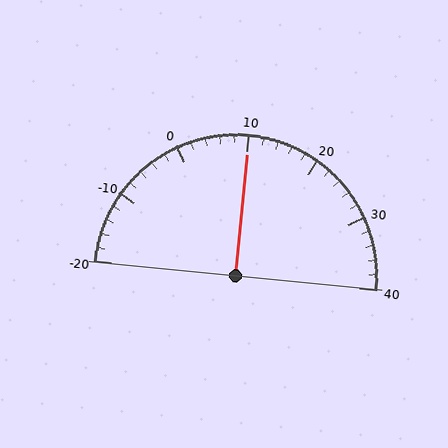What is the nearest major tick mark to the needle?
The nearest major tick mark is 10.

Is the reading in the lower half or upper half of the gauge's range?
The reading is in the upper half of the range (-20 to 40).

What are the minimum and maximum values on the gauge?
The gauge ranges from -20 to 40.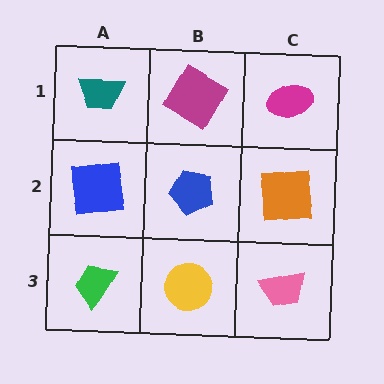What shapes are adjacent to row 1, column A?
A blue square (row 2, column A), a magenta diamond (row 1, column B).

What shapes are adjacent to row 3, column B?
A blue pentagon (row 2, column B), a green trapezoid (row 3, column A), a pink trapezoid (row 3, column C).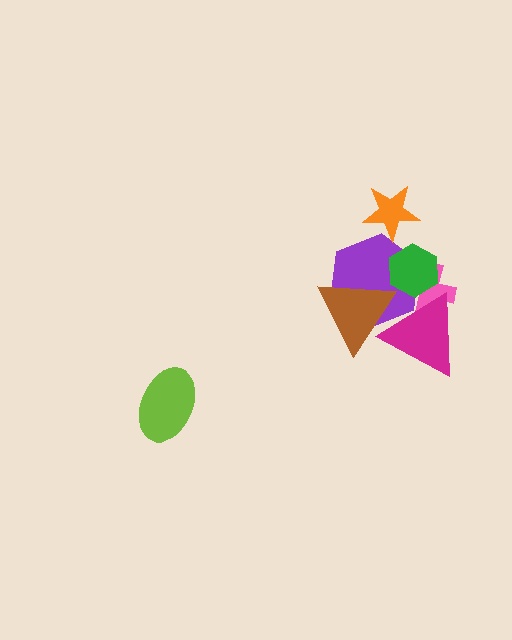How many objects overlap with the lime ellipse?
0 objects overlap with the lime ellipse.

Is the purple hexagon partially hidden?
Yes, it is partially covered by another shape.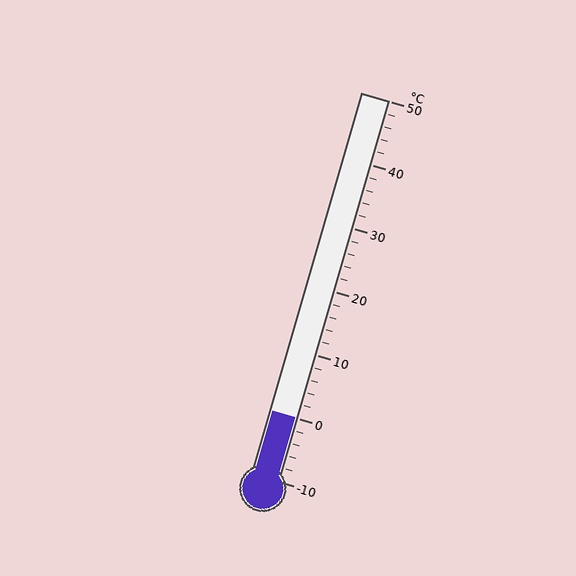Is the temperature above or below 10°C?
The temperature is below 10°C.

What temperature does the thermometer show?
The thermometer shows approximately 0°C.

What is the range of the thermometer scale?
The thermometer scale ranges from -10°C to 50°C.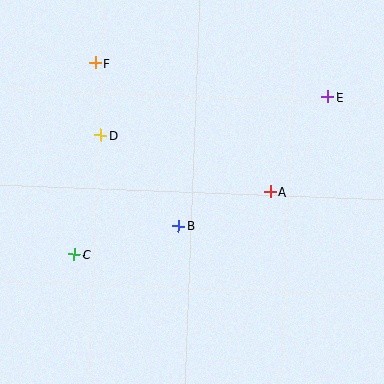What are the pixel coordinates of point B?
Point B is at (178, 226).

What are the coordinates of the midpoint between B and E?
The midpoint between B and E is at (253, 161).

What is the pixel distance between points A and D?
The distance between A and D is 179 pixels.